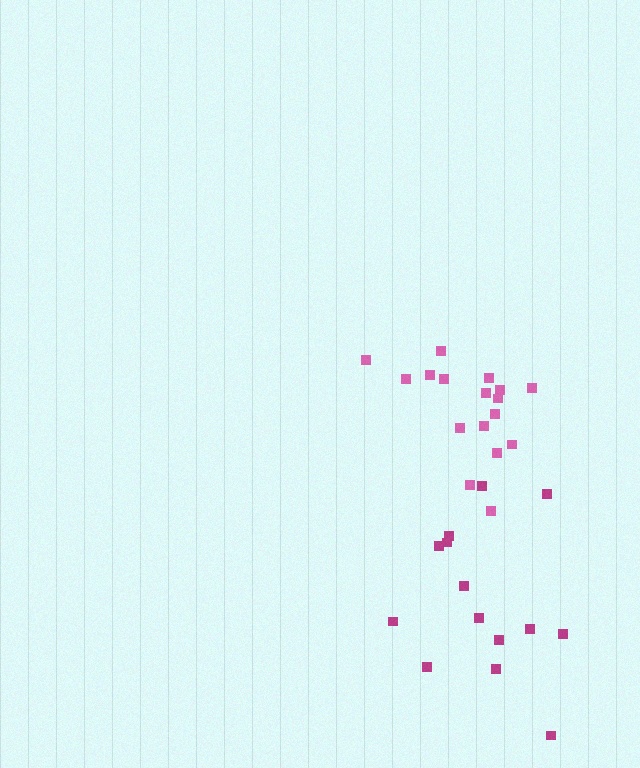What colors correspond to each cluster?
The clusters are colored: pink, magenta.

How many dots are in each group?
Group 1: 17 dots, Group 2: 14 dots (31 total).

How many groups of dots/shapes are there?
There are 2 groups.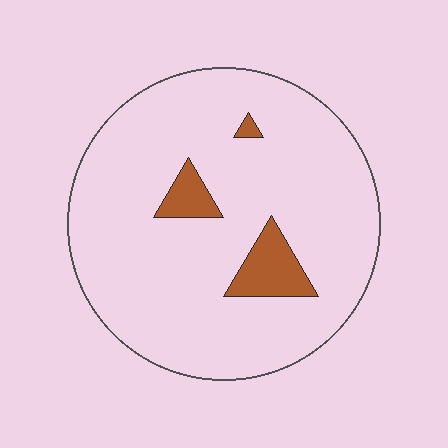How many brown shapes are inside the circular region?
3.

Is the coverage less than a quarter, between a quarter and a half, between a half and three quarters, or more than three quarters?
Less than a quarter.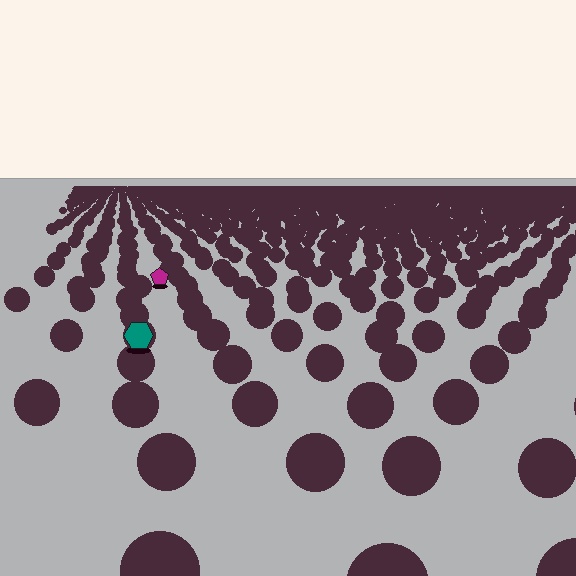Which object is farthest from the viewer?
The magenta pentagon is farthest from the viewer. It appears smaller and the ground texture around it is denser.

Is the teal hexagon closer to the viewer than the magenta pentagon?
Yes. The teal hexagon is closer — you can tell from the texture gradient: the ground texture is coarser near it.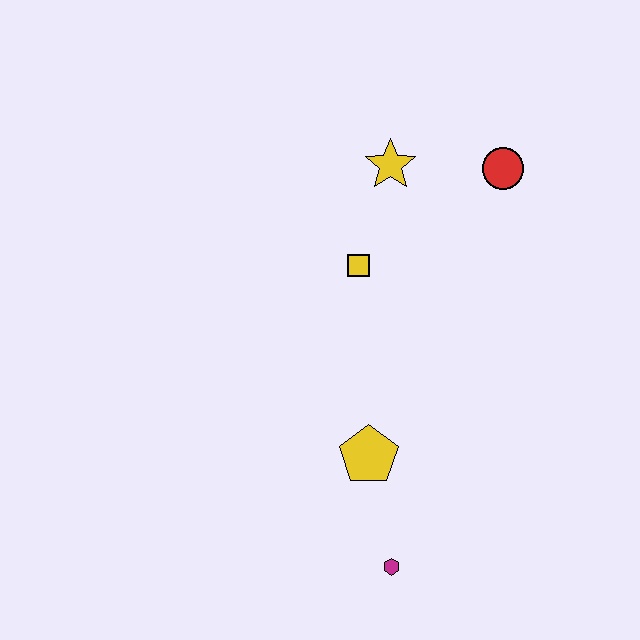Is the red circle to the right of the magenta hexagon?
Yes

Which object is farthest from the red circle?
The magenta hexagon is farthest from the red circle.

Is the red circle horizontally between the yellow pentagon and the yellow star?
No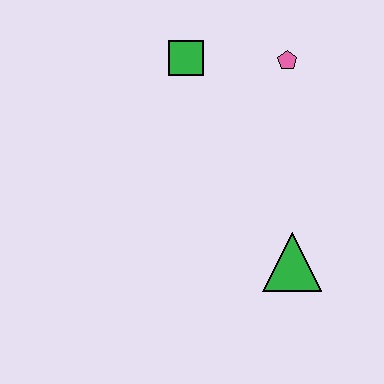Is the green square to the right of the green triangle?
No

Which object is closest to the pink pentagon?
The green square is closest to the pink pentagon.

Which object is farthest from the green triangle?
The green square is farthest from the green triangle.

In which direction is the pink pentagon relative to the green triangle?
The pink pentagon is above the green triangle.